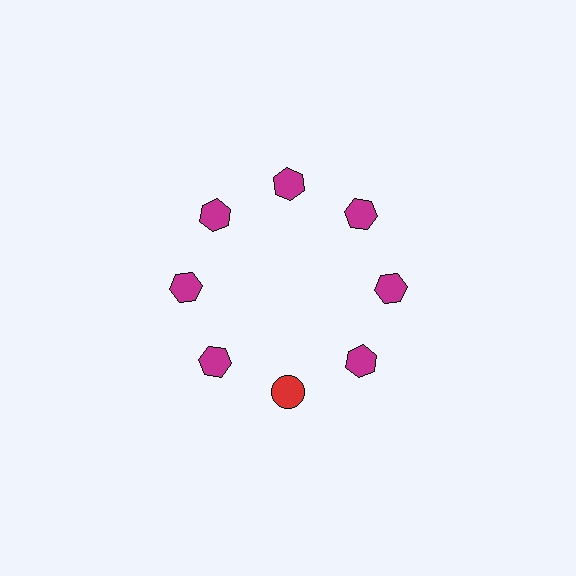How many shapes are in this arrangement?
There are 8 shapes arranged in a ring pattern.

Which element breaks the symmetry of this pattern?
The red circle at roughly the 6 o'clock position breaks the symmetry. All other shapes are magenta hexagons.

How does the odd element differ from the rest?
It differs in both color (red instead of magenta) and shape (circle instead of hexagon).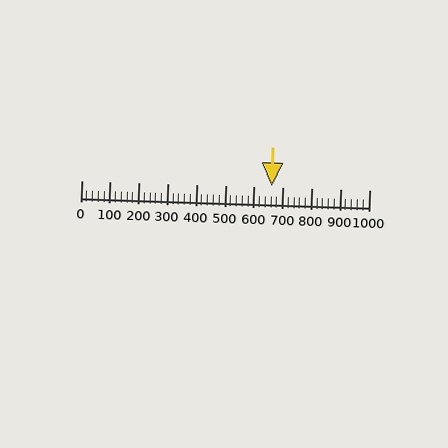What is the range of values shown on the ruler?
The ruler shows values from 0 to 1000.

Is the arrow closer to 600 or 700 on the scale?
The arrow is closer to 700.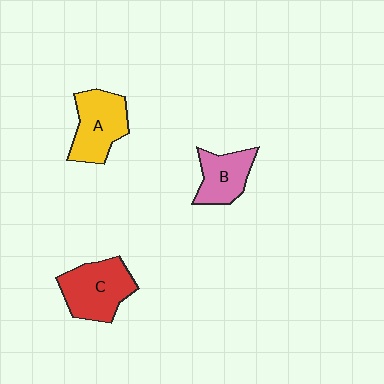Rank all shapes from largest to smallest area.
From largest to smallest: C (red), A (yellow), B (pink).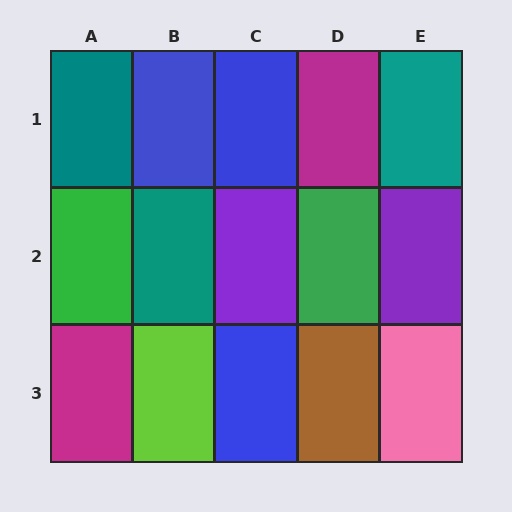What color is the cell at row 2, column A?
Green.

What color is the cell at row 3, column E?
Pink.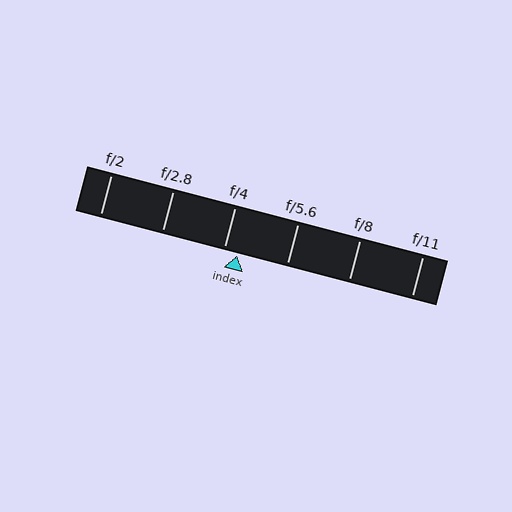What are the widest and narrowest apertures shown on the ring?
The widest aperture shown is f/2 and the narrowest is f/11.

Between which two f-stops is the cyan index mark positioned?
The index mark is between f/4 and f/5.6.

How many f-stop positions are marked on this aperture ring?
There are 6 f-stop positions marked.